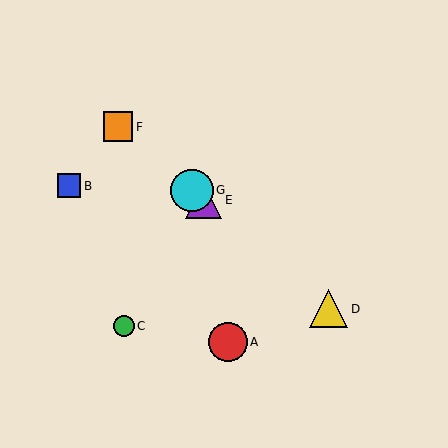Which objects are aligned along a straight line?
Objects D, E, F, G are aligned along a straight line.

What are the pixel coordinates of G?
Object G is at (192, 190).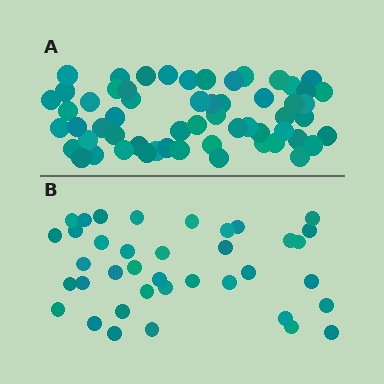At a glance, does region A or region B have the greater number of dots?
Region A (the top region) has more dots.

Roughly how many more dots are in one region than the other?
Region A has approximately 20 more dots than region B.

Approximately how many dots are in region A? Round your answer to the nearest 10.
About 60 dots. (The exact count is 58, which rounds to 60.)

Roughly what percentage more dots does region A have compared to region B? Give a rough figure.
About 55% more.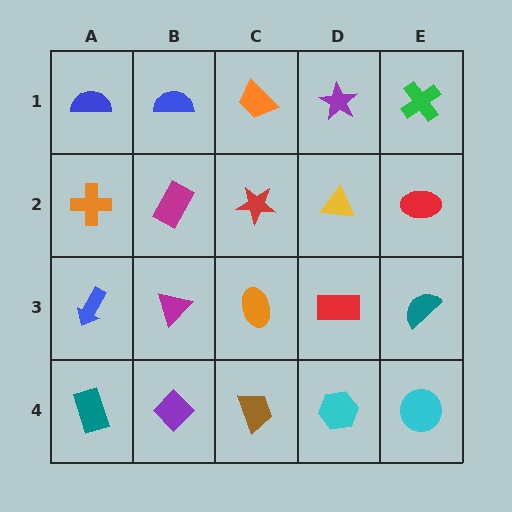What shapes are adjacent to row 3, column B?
A magenta rectangle (row 2, column B), a purple diamond (row 4, column B), a blue arrow (row 3, column A), an orange ellipse (row 3, column C).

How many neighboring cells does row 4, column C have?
3.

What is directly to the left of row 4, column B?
A teal rectangle.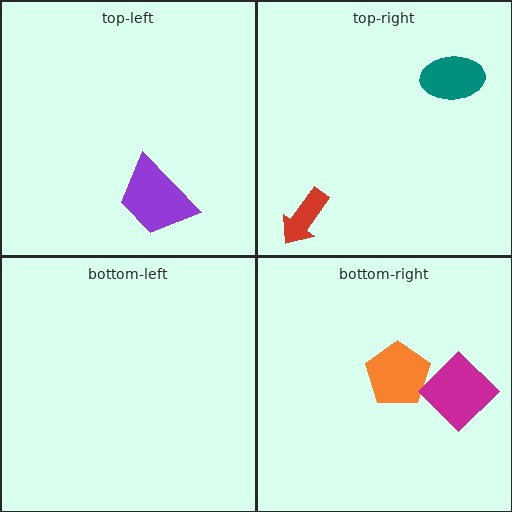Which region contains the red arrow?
The top-right region.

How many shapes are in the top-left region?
1.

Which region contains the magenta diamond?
The bottom-right region.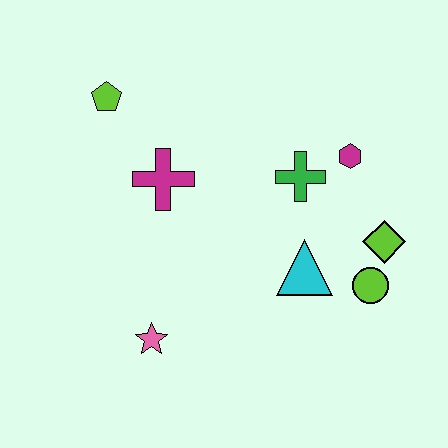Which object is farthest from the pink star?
The magenta hexagon is farthest from the pink star.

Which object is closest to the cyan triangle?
The lime circle is closest to the cyan triangle.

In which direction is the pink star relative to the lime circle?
The pink star is to the left of the lime circle.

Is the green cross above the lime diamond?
Yes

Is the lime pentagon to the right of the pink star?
No